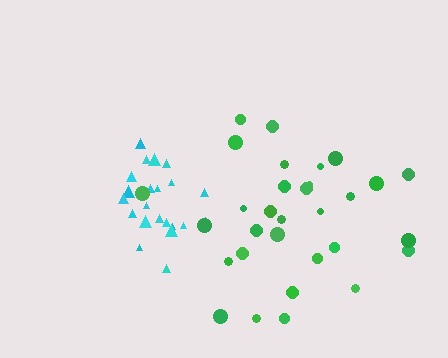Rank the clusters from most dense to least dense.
cyan, green.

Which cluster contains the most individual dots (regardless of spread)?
Green (31).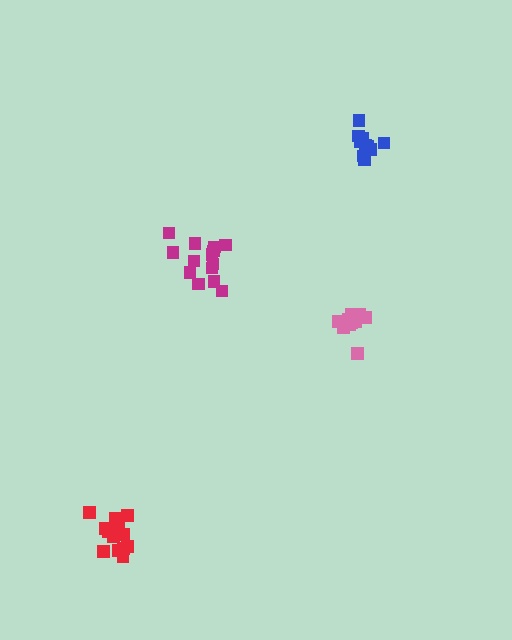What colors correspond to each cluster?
The clusters are colored: red, pink, blue, magenta.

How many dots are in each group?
Group 1: 14 dots, Group 2: 10 dots, Group 3: 10 dots, Group 4: 14 dots (48 total).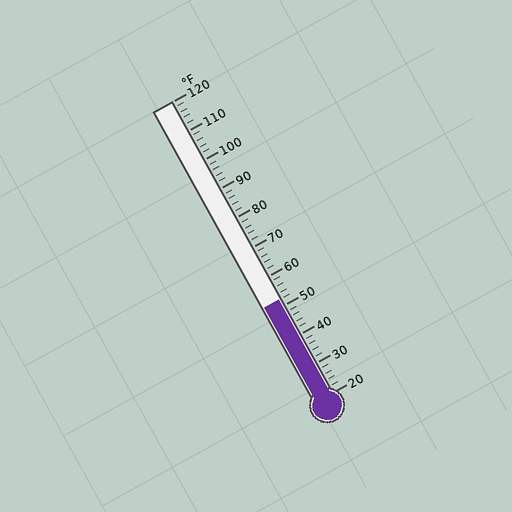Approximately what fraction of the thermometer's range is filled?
The thermometer is filled to approximately 30% of its range.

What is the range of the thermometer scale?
The thermometer scale ranges from 20°F to 120°F.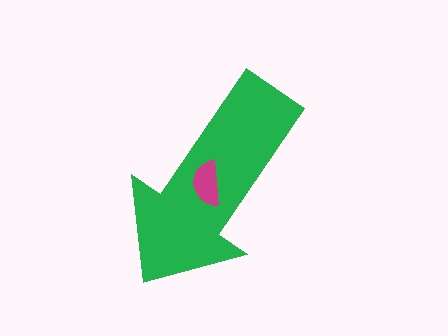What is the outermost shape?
The green arrow.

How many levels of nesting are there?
2.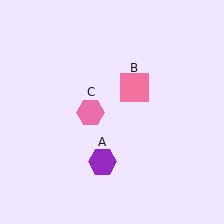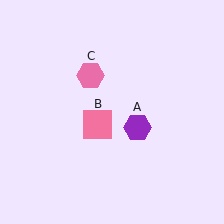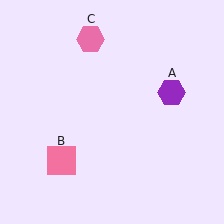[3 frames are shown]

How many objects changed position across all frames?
3 objects changed position: purple hexagon (object A), pink square (object B), pink hexagon (object C).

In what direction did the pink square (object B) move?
The pink square (object B) moved down and to the left.